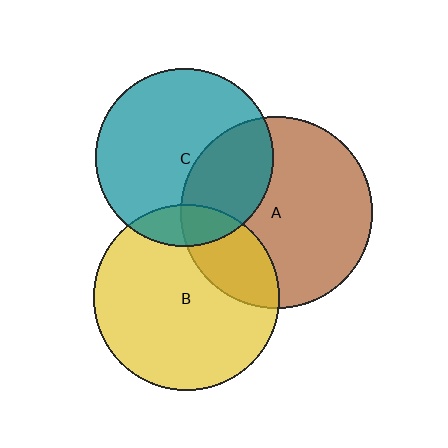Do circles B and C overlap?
Yes.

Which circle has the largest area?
Circle A (brown).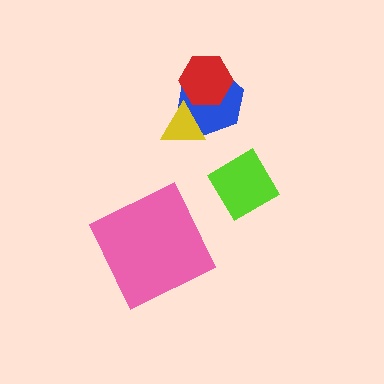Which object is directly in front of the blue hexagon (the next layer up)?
The red hexagon is directly in front of the blue hexagon.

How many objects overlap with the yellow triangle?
1 object overlaps with the yellow triangle.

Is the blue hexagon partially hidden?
Yes, it is partially covered by another shape.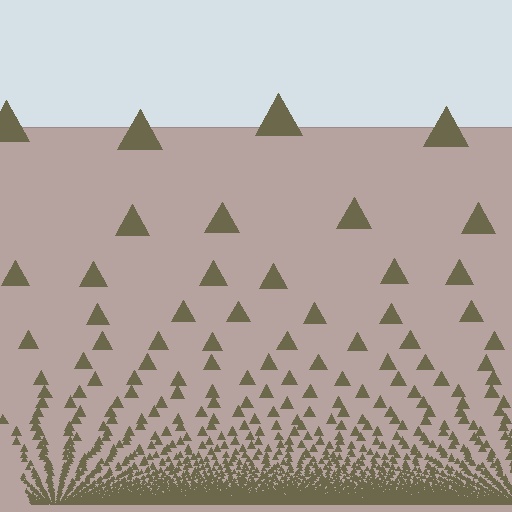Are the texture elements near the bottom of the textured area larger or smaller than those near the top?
Smaller. The gradient is inverted — elements near the bottom are smaller and denser.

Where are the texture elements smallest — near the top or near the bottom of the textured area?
Near the bottom.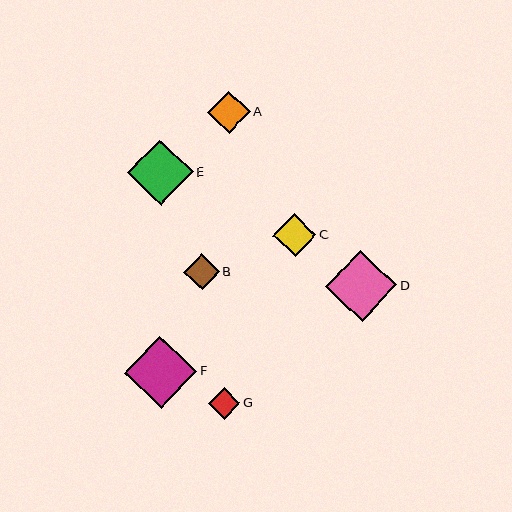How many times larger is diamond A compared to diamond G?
Diamond A is approximately 1.3 times the size of diamond G.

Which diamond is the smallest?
Diamond G is the smallest with a size of approximately 31 pixels.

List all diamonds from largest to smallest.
From largest to smallest: F, D, E, C, A, B, G.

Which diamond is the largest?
Diamond F is the largest with a size of approximately 72 pixels.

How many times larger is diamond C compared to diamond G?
Diamond C is approximately 1.4 times the size of diamond G.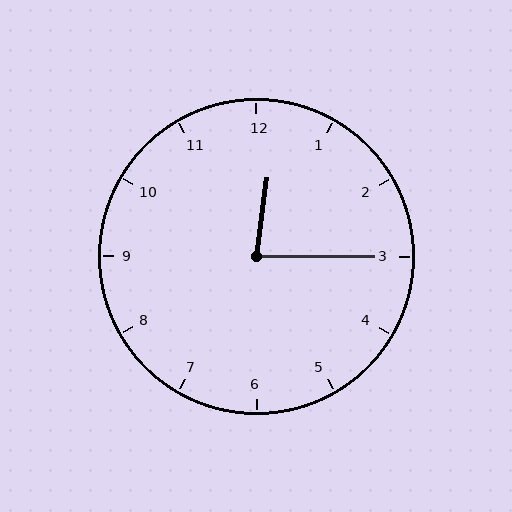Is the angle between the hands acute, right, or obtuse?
It is acute.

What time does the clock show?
12:15.